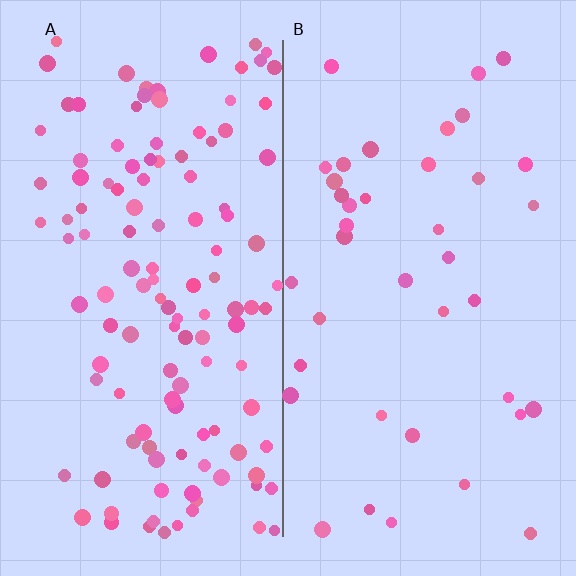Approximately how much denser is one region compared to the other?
Approximately 3.1× — region A over region B.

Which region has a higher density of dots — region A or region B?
A (the left).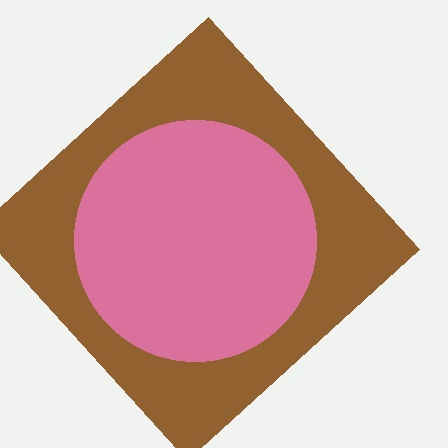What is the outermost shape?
The brown diamond.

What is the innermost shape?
The pink circle.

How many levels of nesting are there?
2.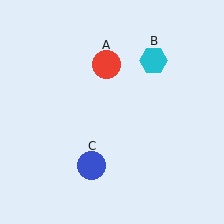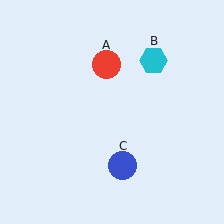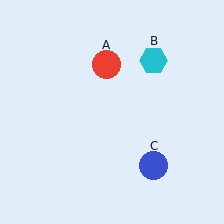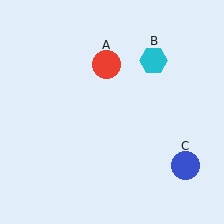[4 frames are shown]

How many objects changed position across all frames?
1 object changed position: blue circle (object C).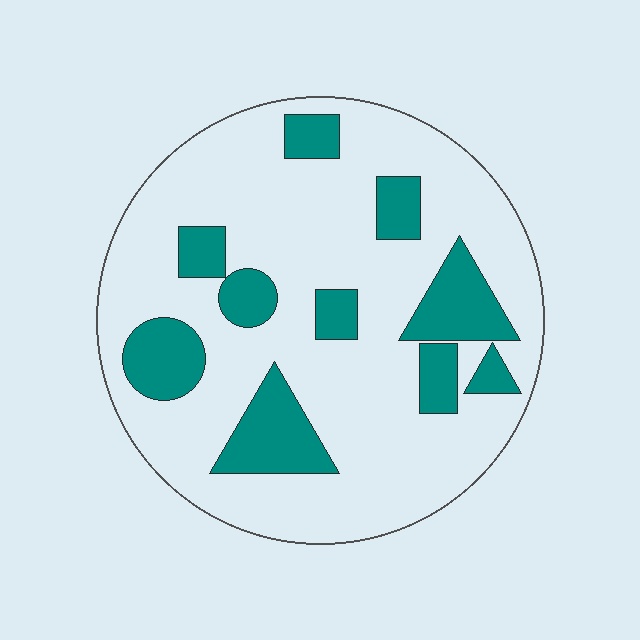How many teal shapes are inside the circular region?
10.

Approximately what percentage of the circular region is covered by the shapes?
Approximately 25%.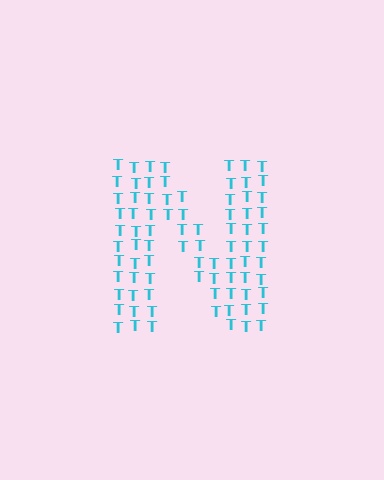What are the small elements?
The small elements are letter T's.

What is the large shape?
The large shape is the letter N.